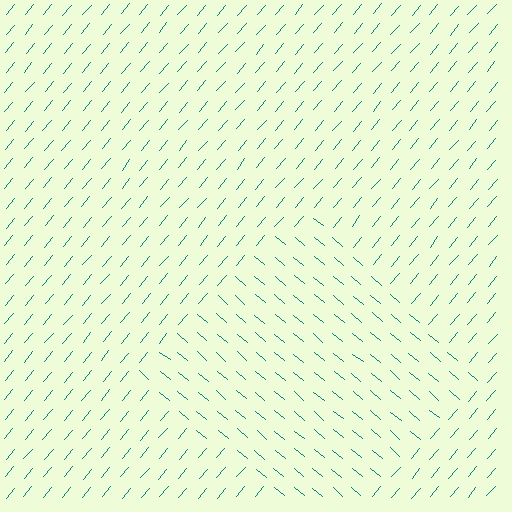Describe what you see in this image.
The image is filled with small teal line segments. A diamond region in the image has lines oriented differently from the surrounding lines, creating a visible texture boundary.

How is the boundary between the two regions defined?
The boundary is defined purely by a change in line orientation (approximately 90 degrees difference). All lines are the same color and thickness.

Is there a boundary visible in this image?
Yes, there is a texture boundary formed by a change in line orientation.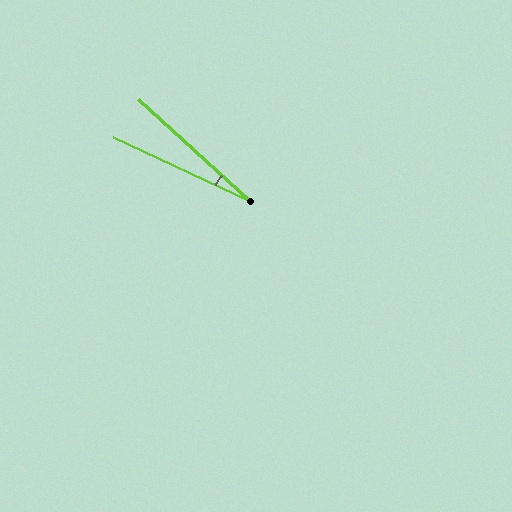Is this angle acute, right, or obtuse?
It is acute.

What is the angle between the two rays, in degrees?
Approximately 17 degrees.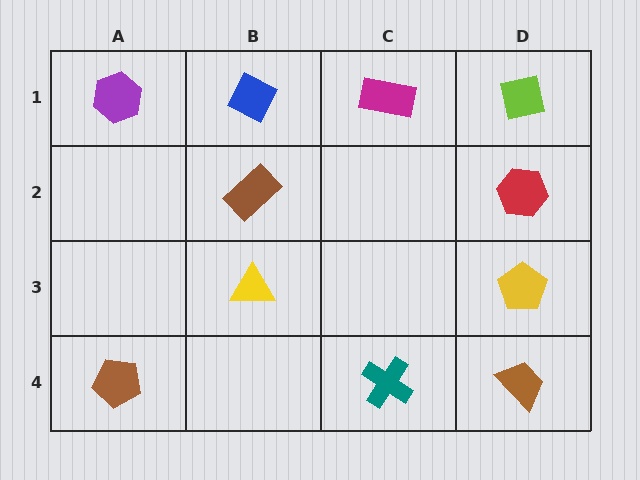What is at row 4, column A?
A brown pentagon.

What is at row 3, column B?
A yellow triangle.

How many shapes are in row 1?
4 shapes.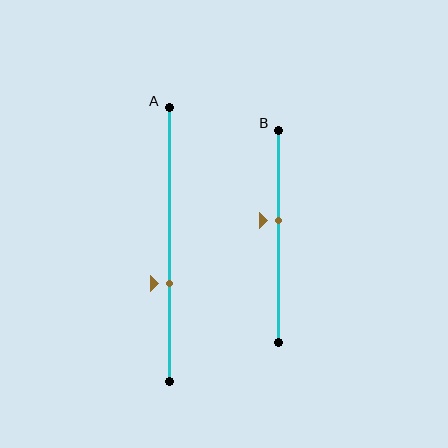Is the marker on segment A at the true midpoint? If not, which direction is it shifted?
No, the marker on segment A is shifted downward by about 14% of the segment length.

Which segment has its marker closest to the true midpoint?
Segment B has its marker closest to the true midpoint.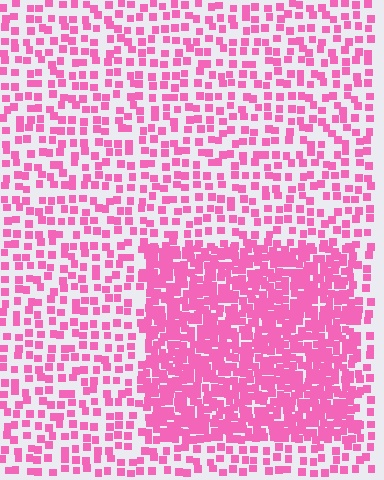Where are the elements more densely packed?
The elements are more densely packed inside the rectangle boundary.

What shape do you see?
I see a rectangle.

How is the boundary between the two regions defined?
The boundary is defined by a change in element density (approximately 2.5x ratio). All elements are the same color, size, and shape.